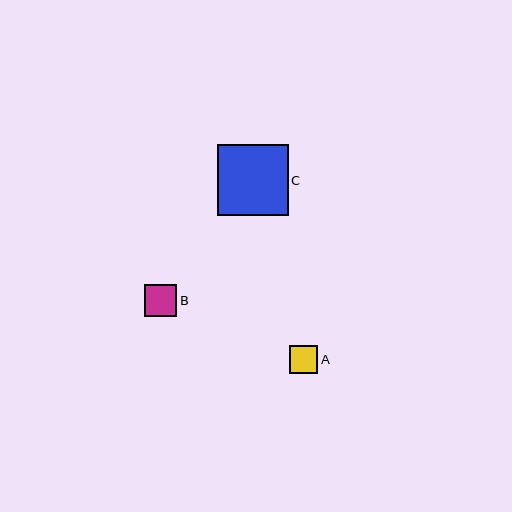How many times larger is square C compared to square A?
Square C is approximately 2.6 times the size of square A.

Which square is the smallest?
Square A is the smallest with a size of approximately 28 pixels.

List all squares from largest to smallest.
From largest to smallest: C, B, A.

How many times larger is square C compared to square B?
Square C is approximately 2.2 times the size of square B.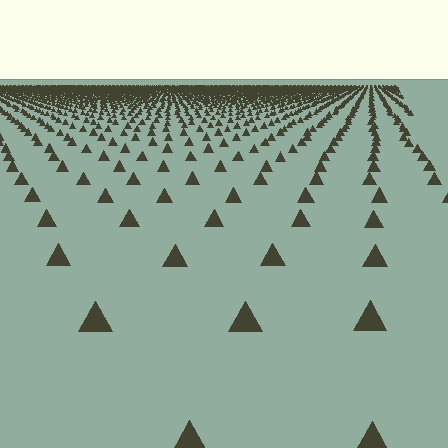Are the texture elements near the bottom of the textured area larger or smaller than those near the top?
Larger. Near the bottom, elements are closer to the viewer and appear at a bigger on-screen size.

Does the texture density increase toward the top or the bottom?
Density increases toward the top.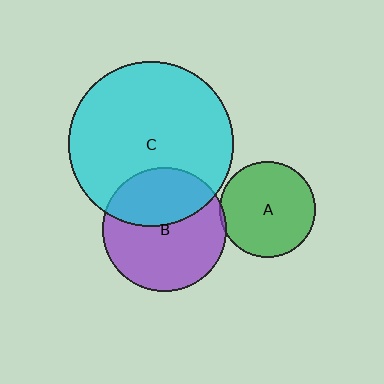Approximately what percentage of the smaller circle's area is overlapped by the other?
Approximately 5%.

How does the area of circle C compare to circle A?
Approximately 2.9 times.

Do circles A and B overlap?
Yes.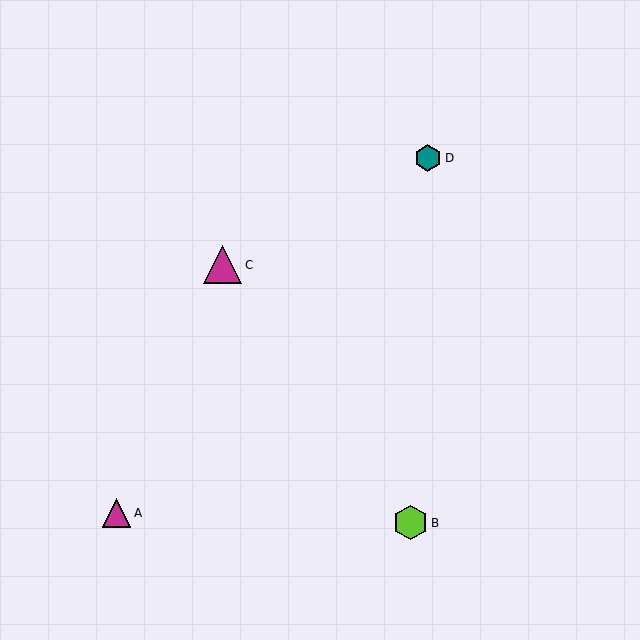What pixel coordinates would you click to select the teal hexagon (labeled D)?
Click at (428, 158) to select the teal hexagon D.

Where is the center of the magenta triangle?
The center of the magenta triangle is at (223, 265).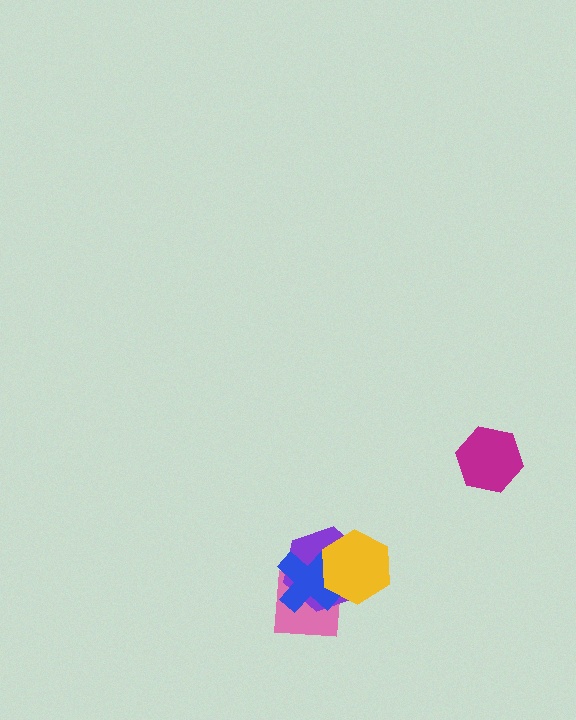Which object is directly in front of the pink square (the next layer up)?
The purple hexagon is directly in front of the pink square.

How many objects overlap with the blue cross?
3 objects overlap with the blue cross.